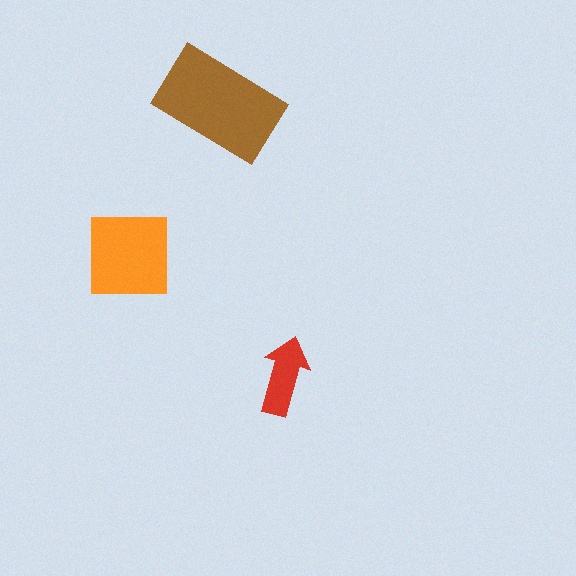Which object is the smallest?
The red arrow.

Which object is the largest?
The brown rectangle.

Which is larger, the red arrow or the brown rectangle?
The brown rectangle.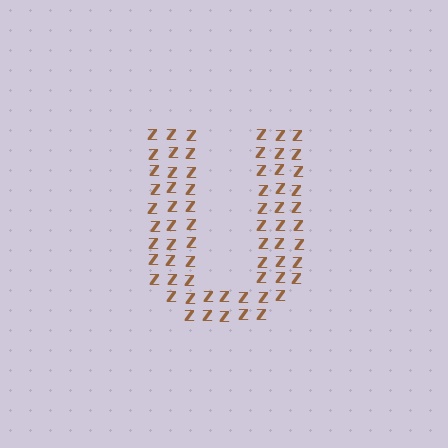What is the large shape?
The large shape is the letter U.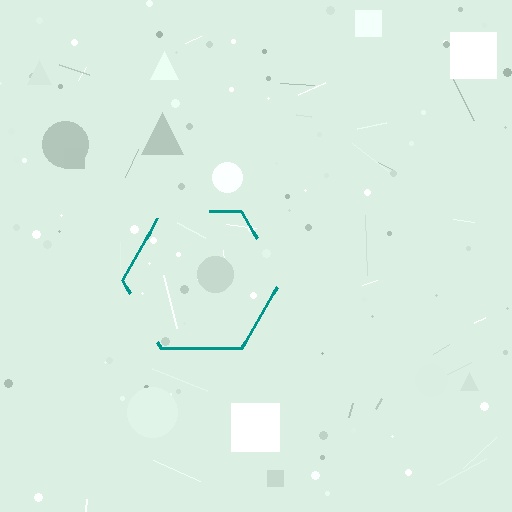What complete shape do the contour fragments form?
The contour fragments form a hexagon.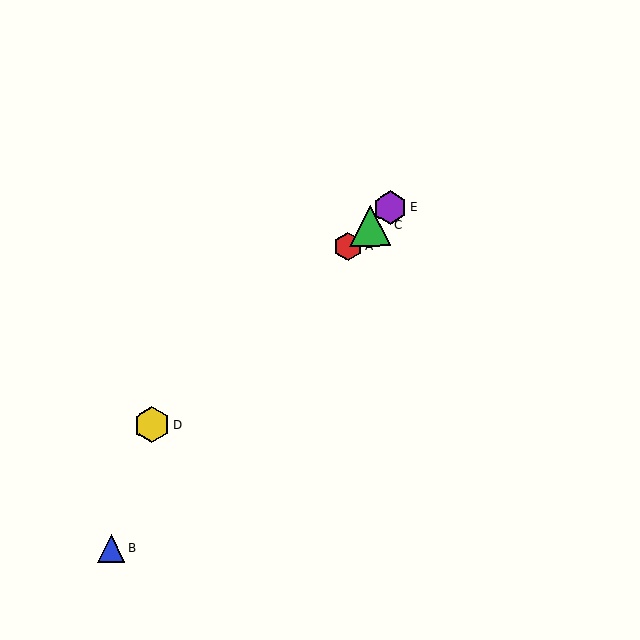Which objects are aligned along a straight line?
Objects A, C, D, E are aligned along a straight line.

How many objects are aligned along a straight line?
4 objects (A, C, D, E) are aligned along a straight line.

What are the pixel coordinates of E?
Object E is at (390, 208).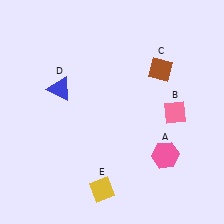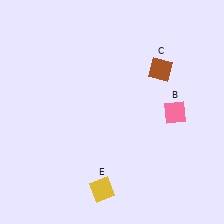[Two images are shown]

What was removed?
The pink hexagon (A), the blue triangle (D) were removed in Image 2.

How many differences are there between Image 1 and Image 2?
There are 2 differences between the two images.